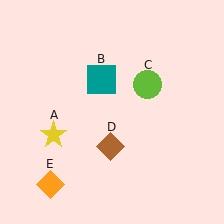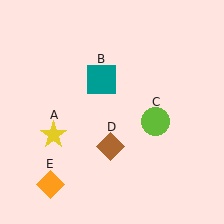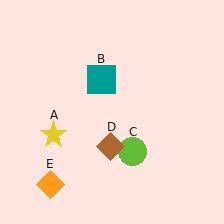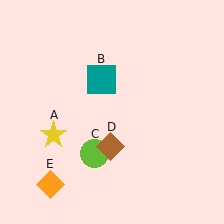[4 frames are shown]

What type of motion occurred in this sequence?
The lime circle (object C) rotated clockwise around the center of the scene.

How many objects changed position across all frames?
1 object changed position: lime circle (object C).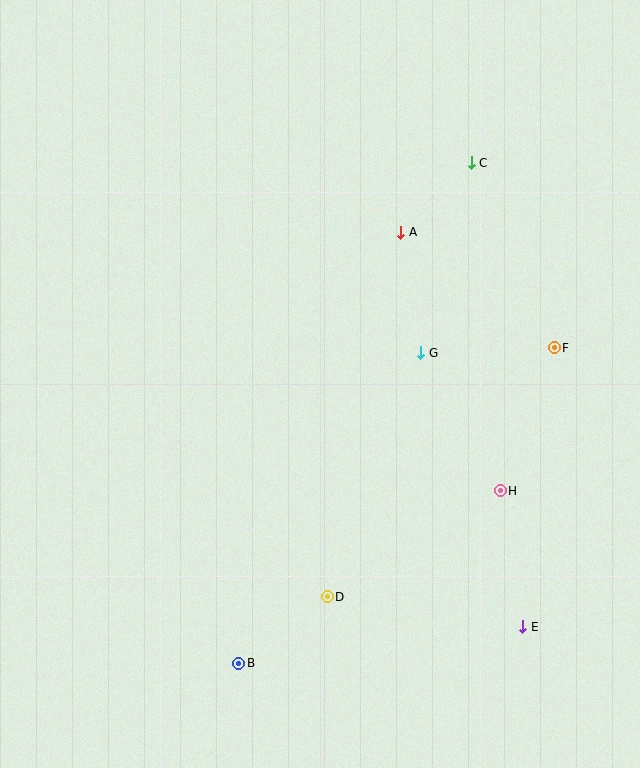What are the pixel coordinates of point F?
Point F is at (554, 348).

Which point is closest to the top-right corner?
Point C is closest to the top-right corner.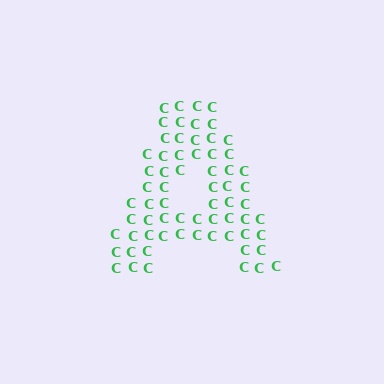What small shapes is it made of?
It is made of small letter C's.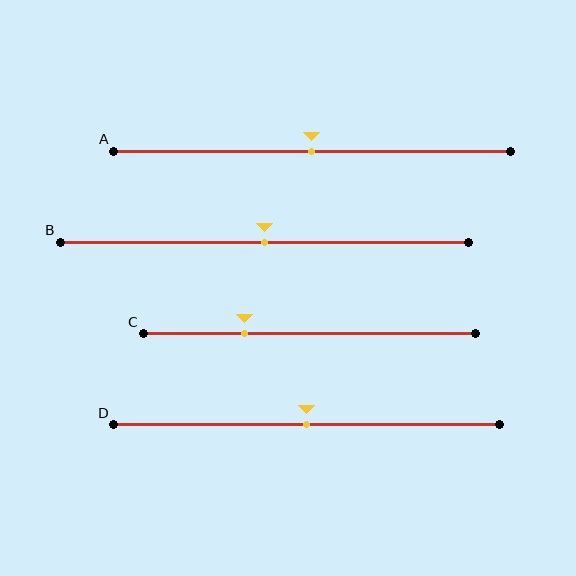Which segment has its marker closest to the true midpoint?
Segment A has its marker closest to the true midpoint.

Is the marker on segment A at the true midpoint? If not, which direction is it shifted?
Yes, the marker on segment A is at the true midpoint.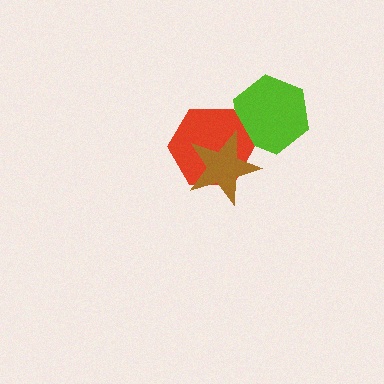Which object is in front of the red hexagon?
The brown star is in front of the red hexagon.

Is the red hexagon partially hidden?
Yes, it is partially covered by another shape.